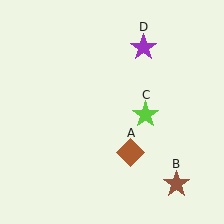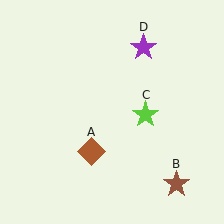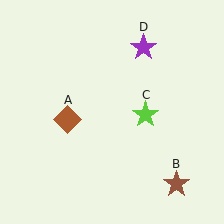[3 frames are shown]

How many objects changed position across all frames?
1 object changed position: brown diamond (object A).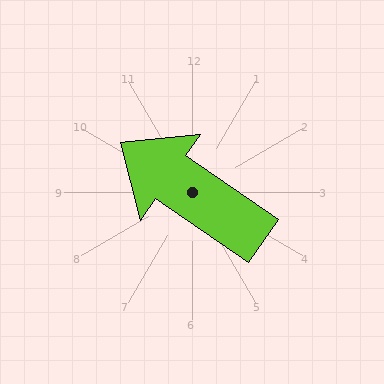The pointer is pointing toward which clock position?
Roughly 10 o'clock.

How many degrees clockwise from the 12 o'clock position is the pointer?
Approximately 305 degrees.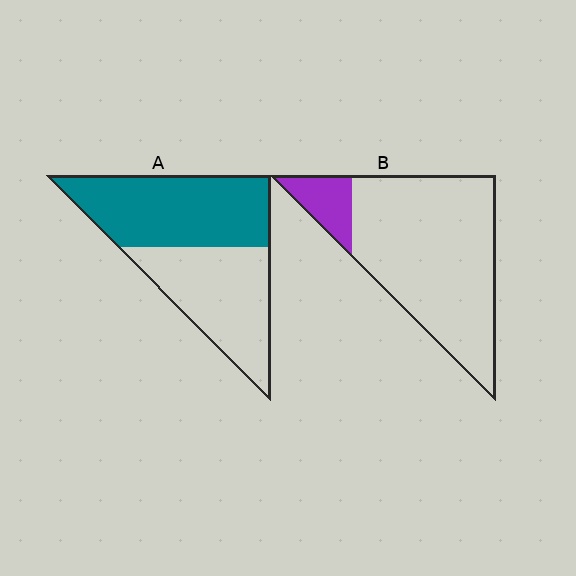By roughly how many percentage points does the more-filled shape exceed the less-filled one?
By roughly 40 percentage points (A over B).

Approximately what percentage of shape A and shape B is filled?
A is approximately 55% and B is approximately 15%.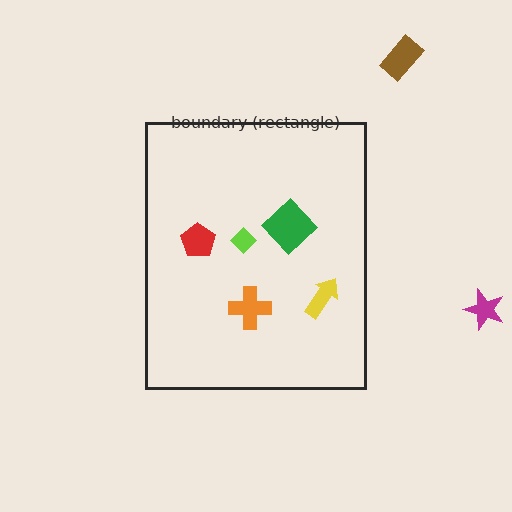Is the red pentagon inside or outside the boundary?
Inside.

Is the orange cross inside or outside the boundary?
Inside.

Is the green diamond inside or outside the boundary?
Inside.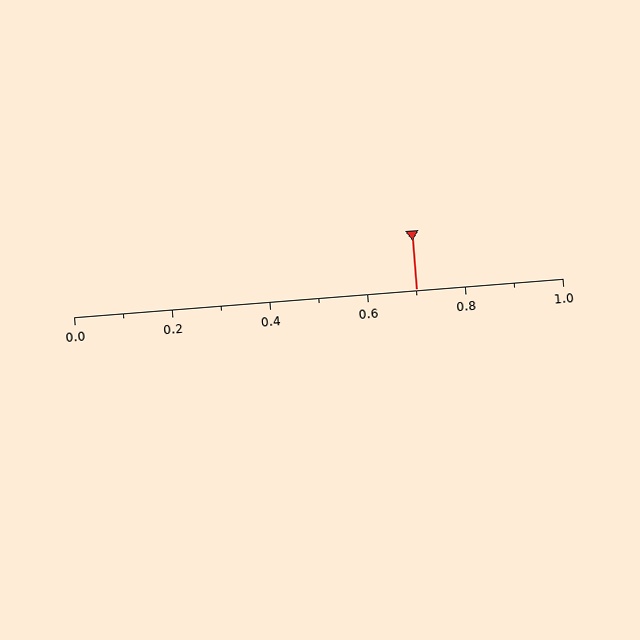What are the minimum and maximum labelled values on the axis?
The axis runs from 0.0 to 1.0.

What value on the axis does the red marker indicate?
The marker indicates approximately 0.7.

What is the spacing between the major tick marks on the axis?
The major ticks are spaced 0.2 apart.